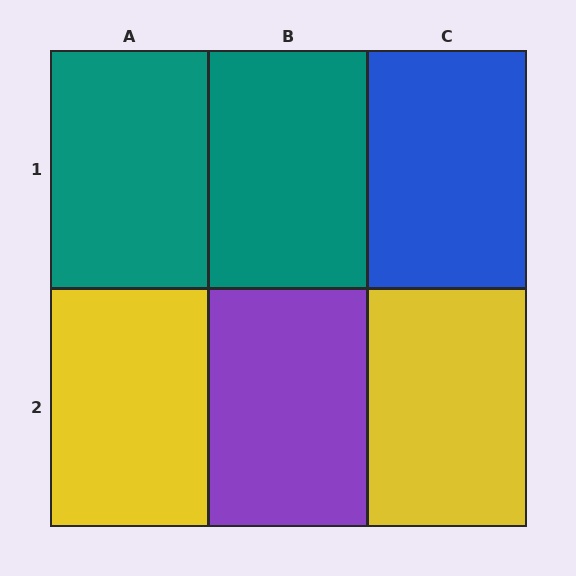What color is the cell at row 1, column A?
Teal.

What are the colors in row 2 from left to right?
Yellow, purple, yellow.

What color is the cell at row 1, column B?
Teal.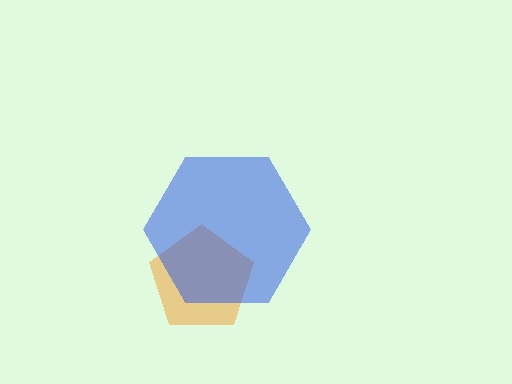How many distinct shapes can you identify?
There are 2 distinct shapes: an orange pentagon, a blue hexagon.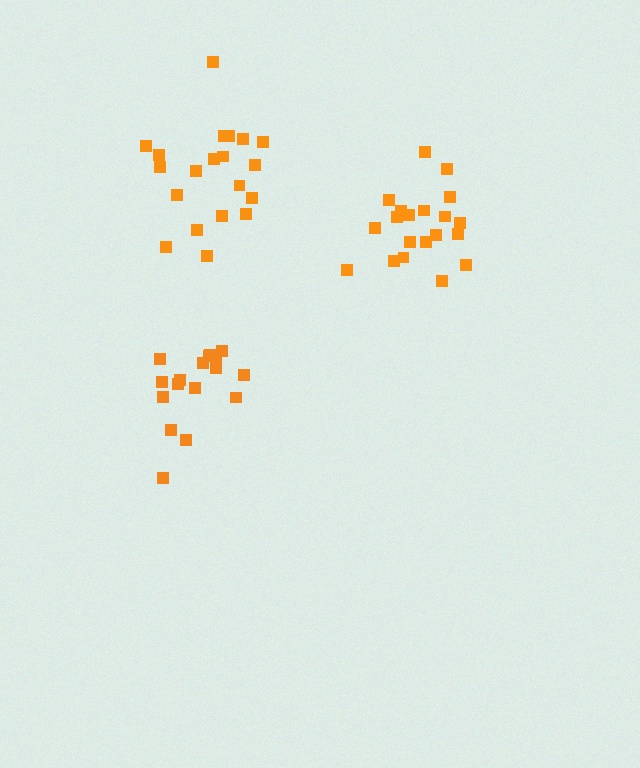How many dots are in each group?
Group 1: 20 dots, Group 2: 17 dots, Group 3: 20 dots (57 total).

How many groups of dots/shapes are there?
There are 3 groups.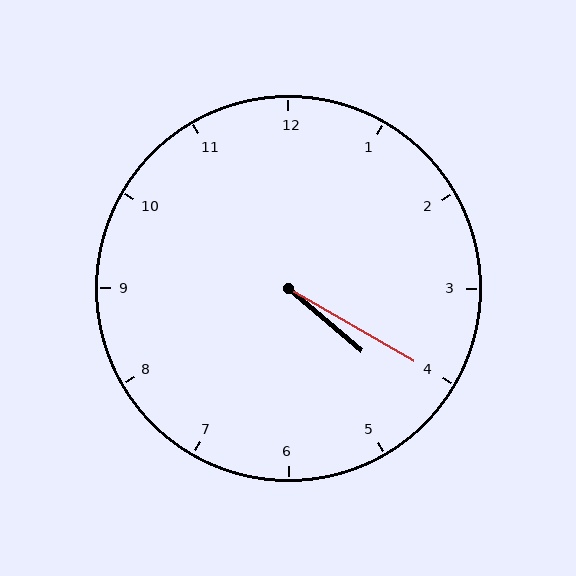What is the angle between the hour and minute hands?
Approximately 10 degrees.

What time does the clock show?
4:20.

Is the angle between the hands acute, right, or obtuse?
It is acute.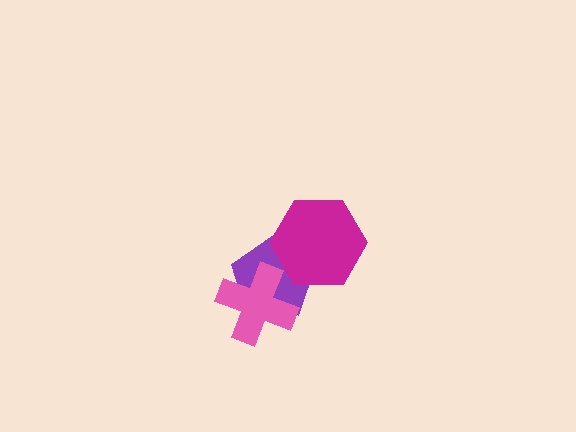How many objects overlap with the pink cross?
1 object overlaps with the pink cross.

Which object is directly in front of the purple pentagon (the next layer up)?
The pink cross is directly in front of the purple pentagon.